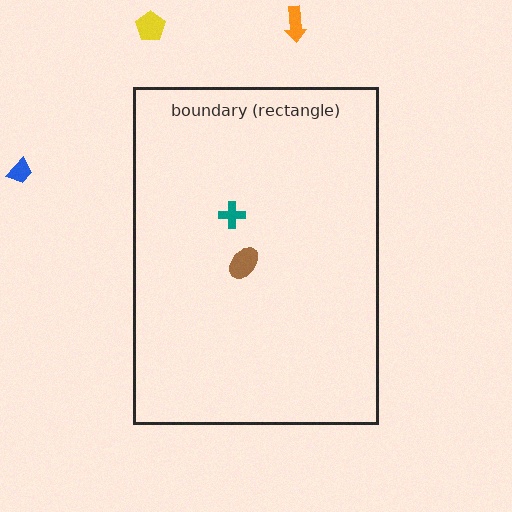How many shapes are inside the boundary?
2 inside, 3 outside.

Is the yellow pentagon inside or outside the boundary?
Outside.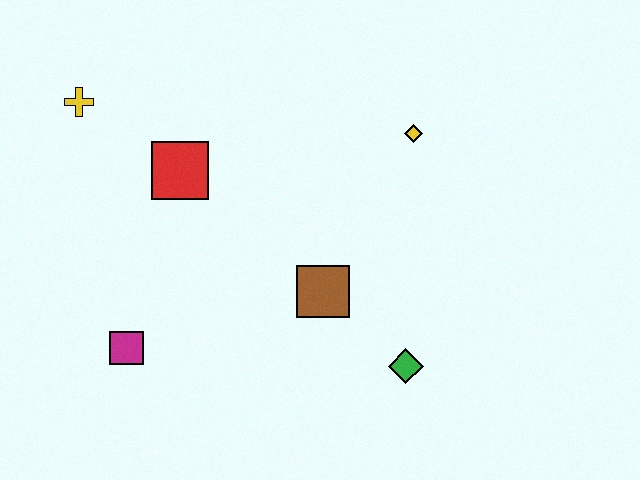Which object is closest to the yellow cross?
The red square is closest to the yellow cross.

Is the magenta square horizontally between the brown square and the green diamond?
No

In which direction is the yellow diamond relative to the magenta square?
The yellow diamond is to the right of the magenta square.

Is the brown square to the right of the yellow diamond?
No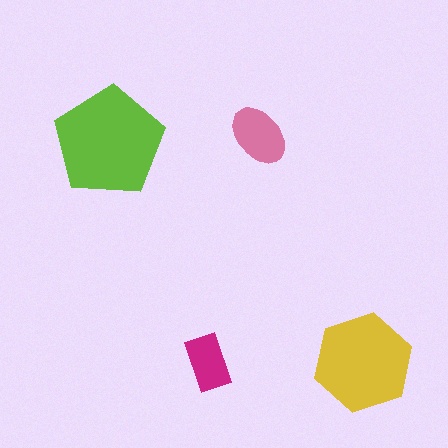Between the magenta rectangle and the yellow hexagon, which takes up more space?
The yellow hexagon.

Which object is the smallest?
The magenta rectangle.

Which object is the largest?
The lime pentagon.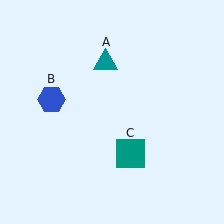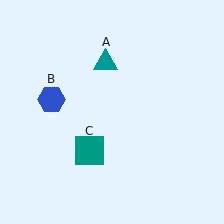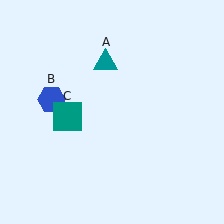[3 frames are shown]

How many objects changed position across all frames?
1 object changed position: teal square (object C).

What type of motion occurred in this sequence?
The teal square (object C) rotated clockwise around the center of the scene.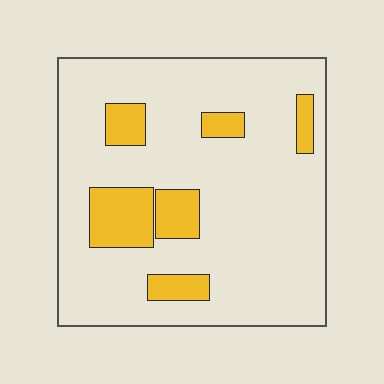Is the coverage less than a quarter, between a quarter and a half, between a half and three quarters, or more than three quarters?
Less than a quarter.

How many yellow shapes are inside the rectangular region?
6.